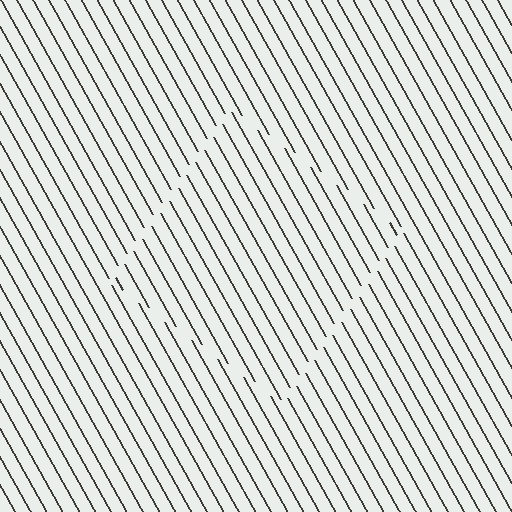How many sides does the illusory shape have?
4 sides — the line-ends trace a square.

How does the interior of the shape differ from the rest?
The interior of the shape contains the same grating, shifted by half a period — the contour is defined by the phase discontinuity where line-ends from the inner and outer gratings abut.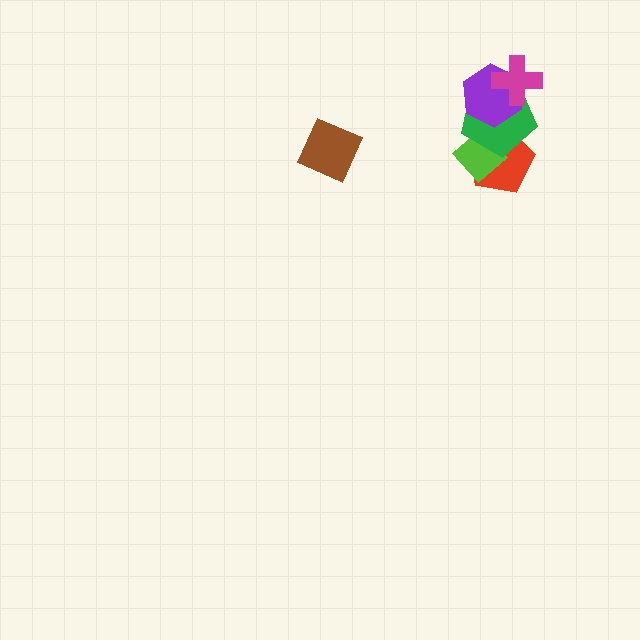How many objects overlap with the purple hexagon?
2 objects overlap with the purple hexagon.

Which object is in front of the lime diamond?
The green pentagon is in front of the lime diamond.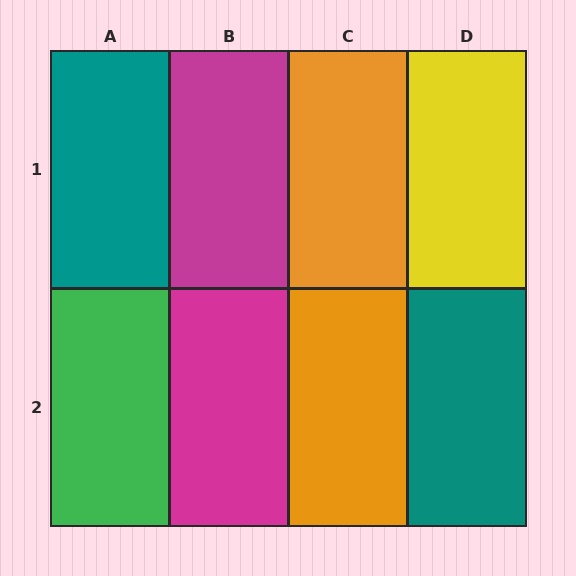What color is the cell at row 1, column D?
Yellow.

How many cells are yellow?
1 cell is yellow.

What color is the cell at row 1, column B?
Magenta.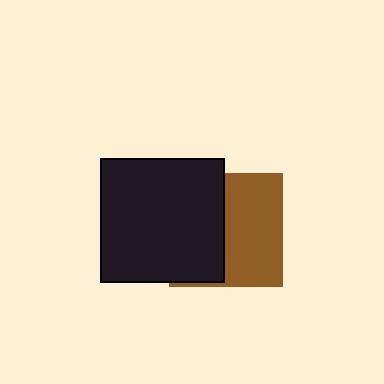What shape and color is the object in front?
The object in front is a black square.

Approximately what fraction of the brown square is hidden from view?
Roughly 47% of the brown square is hidden behind the black square.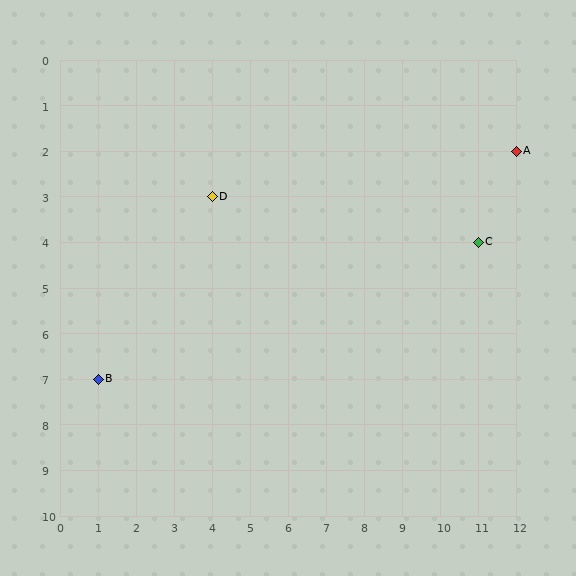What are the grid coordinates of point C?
Point C is at grid coordinates (11, 4).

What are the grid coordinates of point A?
Point A is at grid coordinates (12, 2).